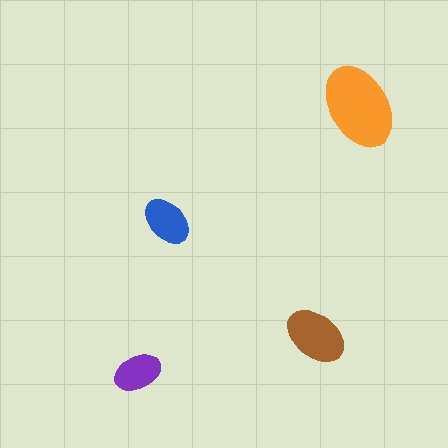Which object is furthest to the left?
The purple ellipse is leftmost.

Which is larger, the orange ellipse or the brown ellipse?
The orange one.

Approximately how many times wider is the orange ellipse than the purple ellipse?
About 2 times wider.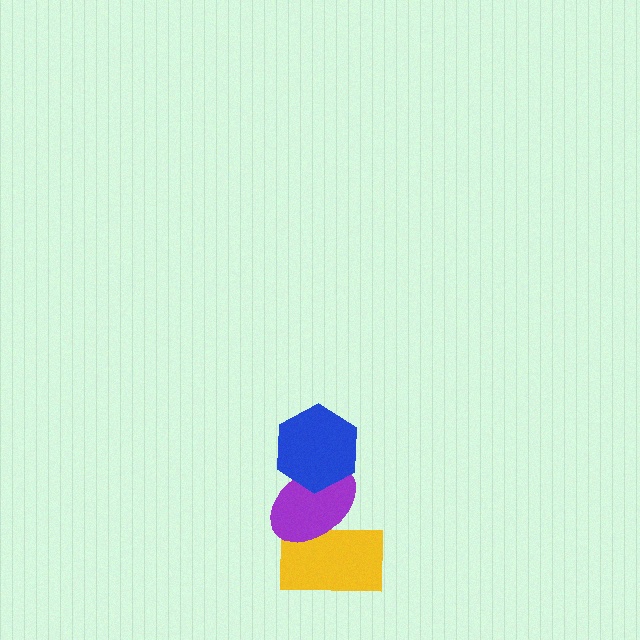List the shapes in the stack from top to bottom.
From top to bottom: the blue hexagon, the purple ellipse, the yellow rectangle.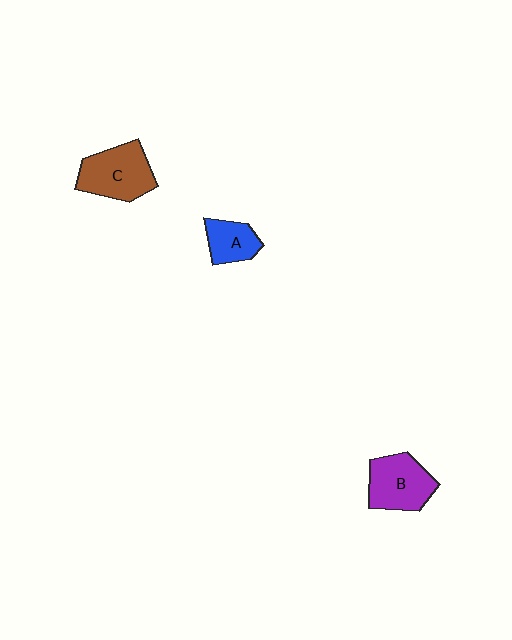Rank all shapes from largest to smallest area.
From largest to smallest: C (brown), B (purple), A (blue).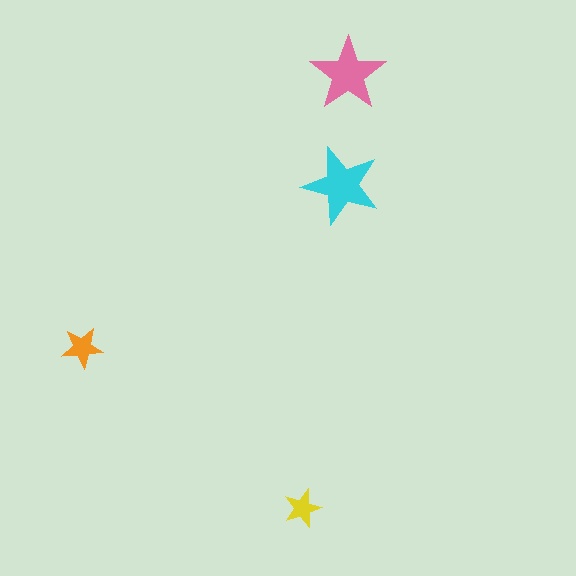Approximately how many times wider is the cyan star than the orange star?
About 2 times wider.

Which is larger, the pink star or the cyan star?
The cyan one.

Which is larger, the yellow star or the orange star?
The orange one.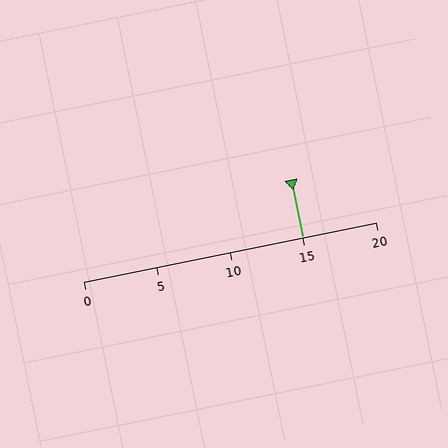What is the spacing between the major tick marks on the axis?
The major ticks are spaced 5 apart.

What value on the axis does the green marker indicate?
The marker indicates approximately 15.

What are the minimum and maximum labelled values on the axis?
The axis runs from 0 to 20.